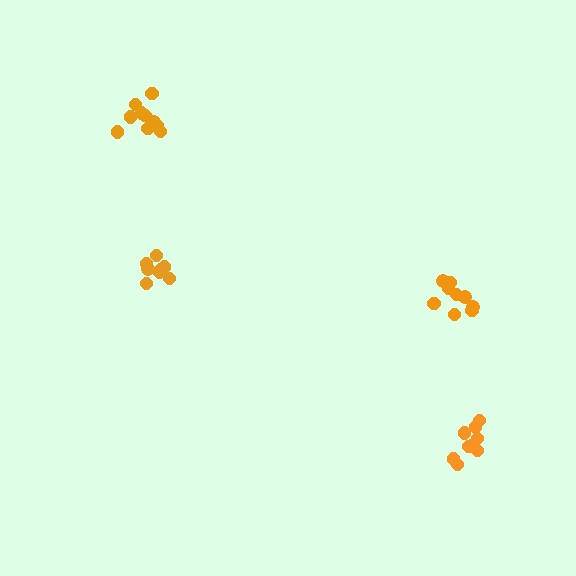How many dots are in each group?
Group 1: 9 dots, Group 2: 10 dots, Group 3: 9 dots, Group 4: 8 dots (36 total).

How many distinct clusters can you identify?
There are 4 distinct clusters.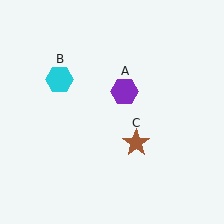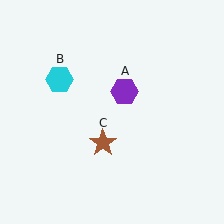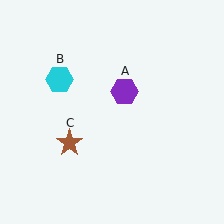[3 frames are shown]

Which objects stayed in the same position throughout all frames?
Purple hexagon (object A) and cyan hexagon (object B) remained stationary.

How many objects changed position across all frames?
1 object changed position: brown star (object C).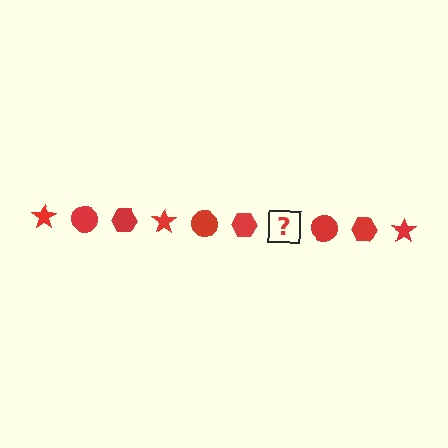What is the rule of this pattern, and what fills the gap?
The rule is that the pattern cycles through star, circle, hexagon shapes in red. The gap should be filled with a red star.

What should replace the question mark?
The question mark should be replaced with a red star.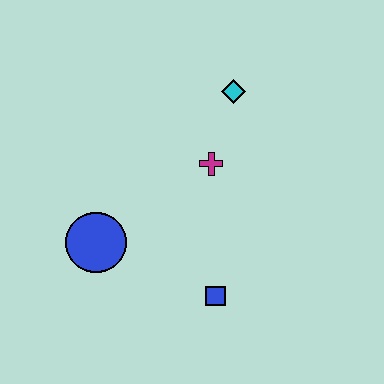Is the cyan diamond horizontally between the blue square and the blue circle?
No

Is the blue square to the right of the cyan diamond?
No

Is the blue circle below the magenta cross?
Yes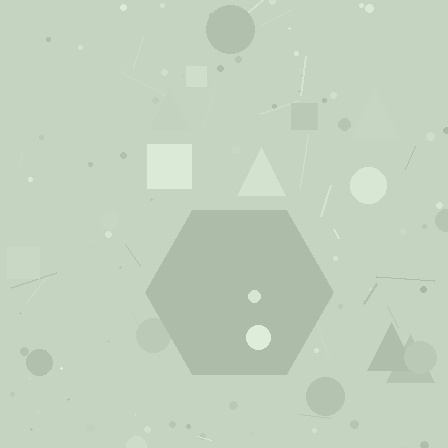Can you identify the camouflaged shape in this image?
The camouflaged shape is a hexagon.